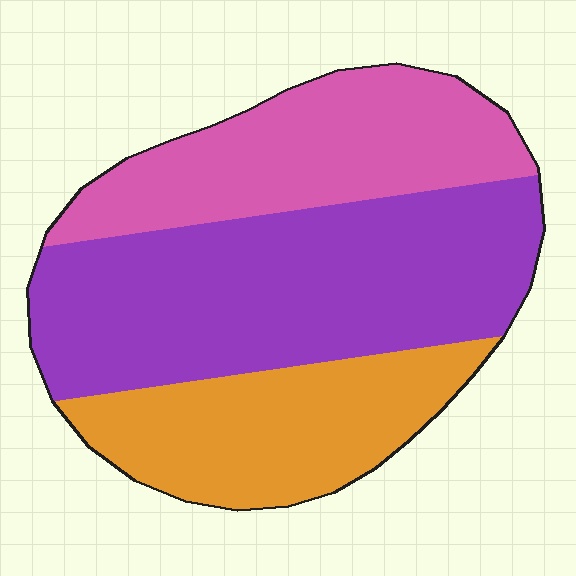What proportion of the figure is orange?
Orange takes up about one quarter (1/4) of the figure.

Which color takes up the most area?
Purple, at roughly 45%.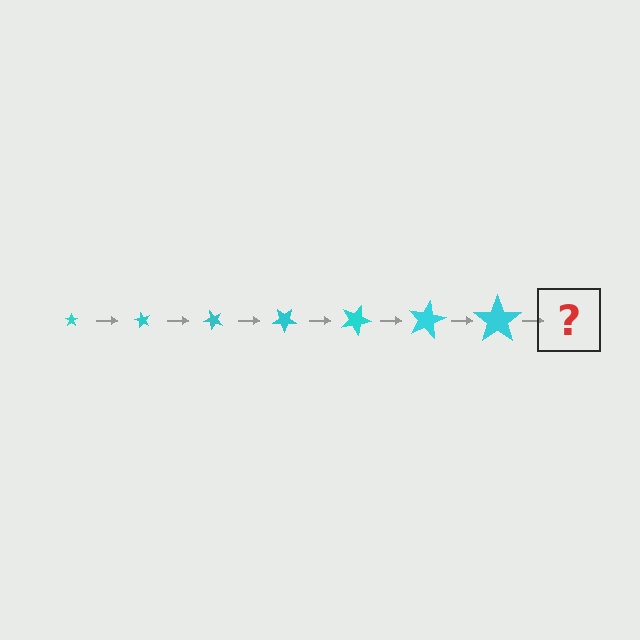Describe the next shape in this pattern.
It should be a star, larger than the previous one and rotated 420 degrees from the start.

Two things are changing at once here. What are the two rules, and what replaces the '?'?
The two rules are that the star grows larger each step and it rotates 60 degrees each step. The '?' should be a star, larger than the previous one and rotated 420 degrees from the start.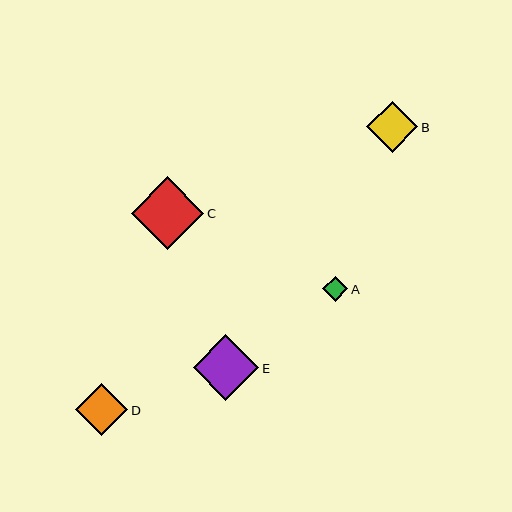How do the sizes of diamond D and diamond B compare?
Diamond D and diamond B are approximately the same size.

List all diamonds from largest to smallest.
From largest to smallest: C, E, D, B, A.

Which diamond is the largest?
Diamond C is the largest with a size of approximately 72 pixels.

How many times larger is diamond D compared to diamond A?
Diamond D is approximately 2.0 times the size of diamond A.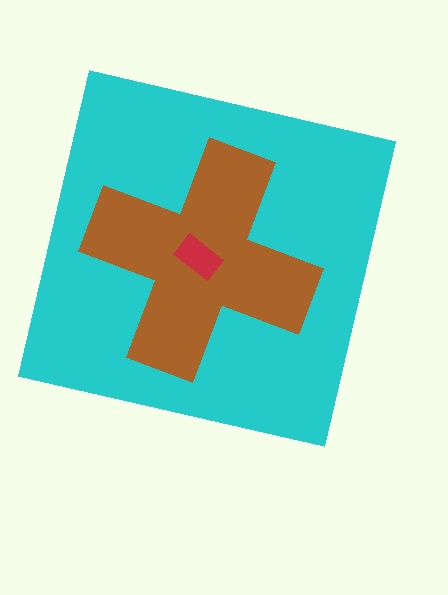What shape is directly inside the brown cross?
The red rectangle.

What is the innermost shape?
The red rectangle.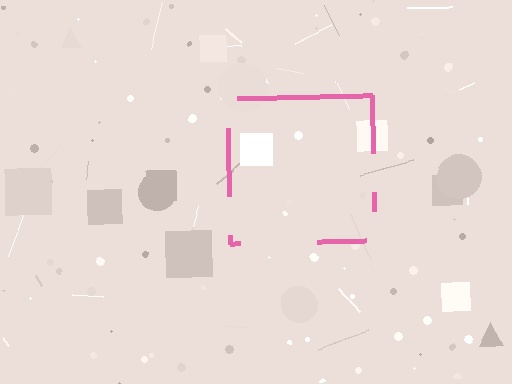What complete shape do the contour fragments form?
The contour fragments form a square.